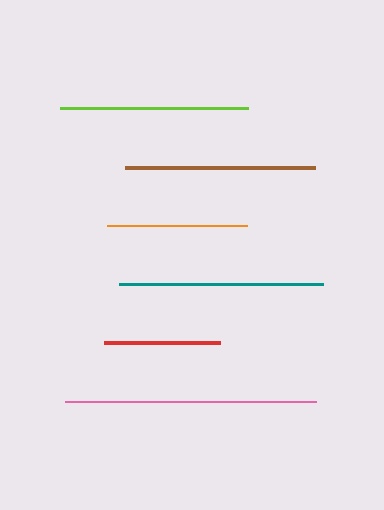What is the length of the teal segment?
The teal segment is approximately 204 pixels long.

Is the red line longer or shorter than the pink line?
The pink line is longer than the red line.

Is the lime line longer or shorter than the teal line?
The teal line is longer than the lime line.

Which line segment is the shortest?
The red line is the shortest at approximately 115 pixels.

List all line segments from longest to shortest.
From longest to shortest: pink, teal, brown, lime, orange, red.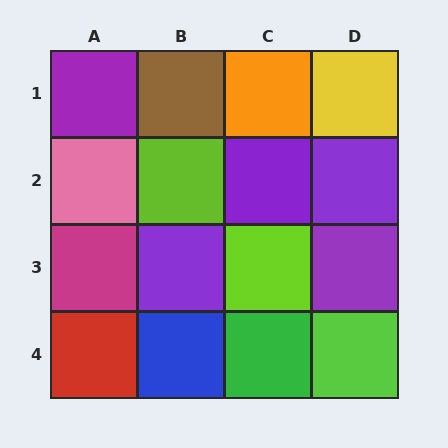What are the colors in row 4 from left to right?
Red, blue, green, lime.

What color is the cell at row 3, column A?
Magenta.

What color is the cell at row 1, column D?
Yellow.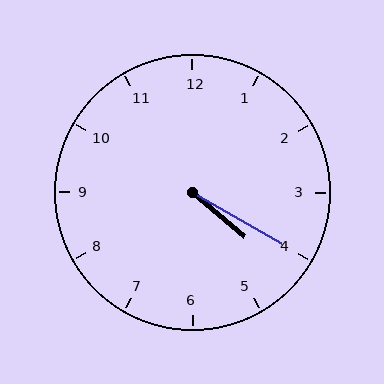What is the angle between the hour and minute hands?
Approximately 10 degrees.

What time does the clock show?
4:20.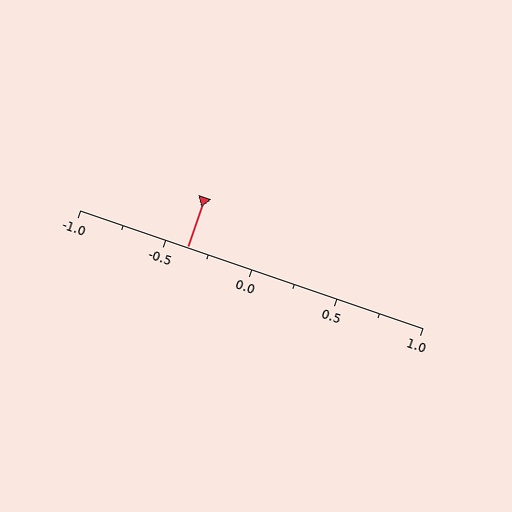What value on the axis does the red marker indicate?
The marker indicates approximately -0.38.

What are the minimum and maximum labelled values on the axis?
The axis runs from -1.0 to 1.0.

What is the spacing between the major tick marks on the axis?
The major ticks are spaced 0.5 apart.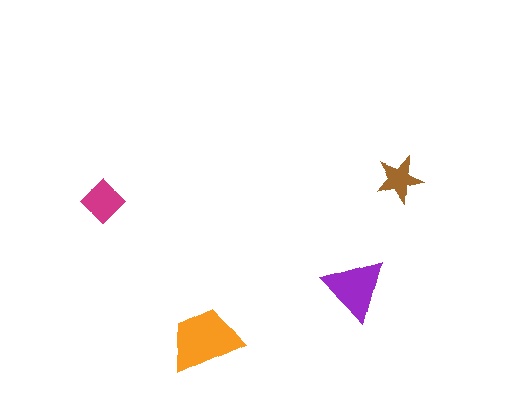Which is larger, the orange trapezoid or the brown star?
The orange trapezoid.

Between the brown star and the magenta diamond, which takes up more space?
The magenta diamond.